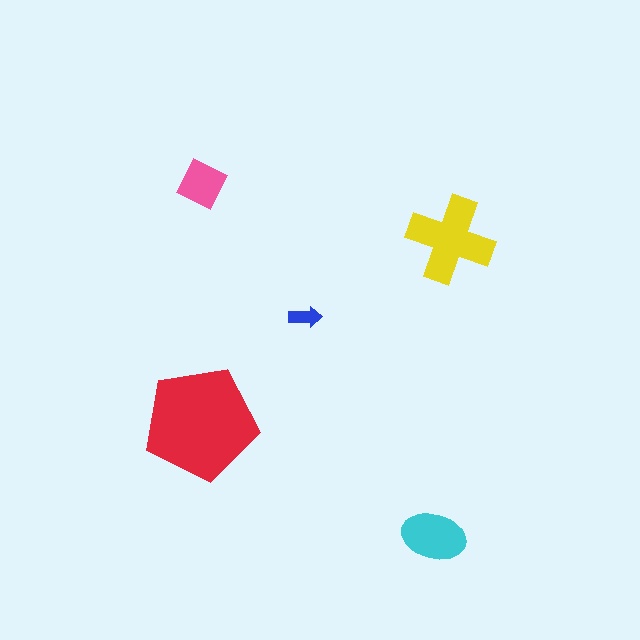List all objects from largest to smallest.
The red pentagon, the yellow cross, the cyan ellipse, the pink square, the blue arrow.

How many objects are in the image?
There are 5 objects in the image.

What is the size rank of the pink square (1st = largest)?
4th.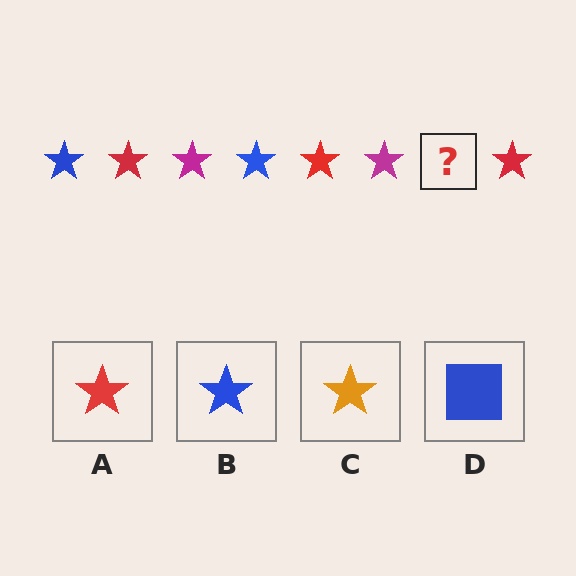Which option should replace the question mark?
Option B.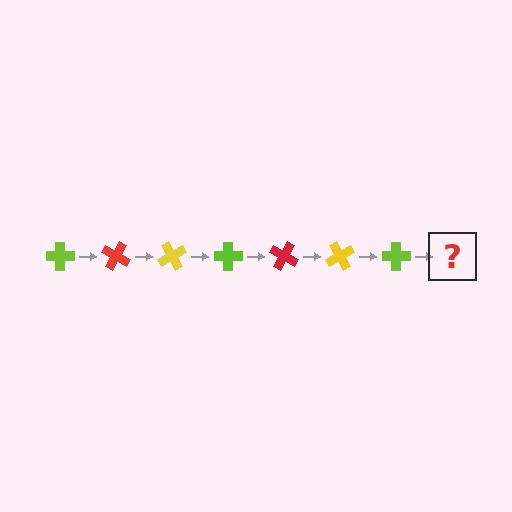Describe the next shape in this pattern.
It should be a red cross, rotated 210 degrees from the start.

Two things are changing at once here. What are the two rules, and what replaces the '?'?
The two rules are that it rotates 30 degrees each step and the color cycles through lime, red, and yellow. The '?' should be a red cross, rotated 210 degrees from the start.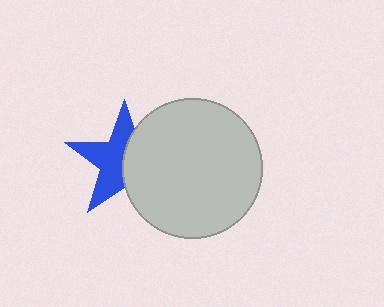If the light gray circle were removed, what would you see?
You would see the complete blue star.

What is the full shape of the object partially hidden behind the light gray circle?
The partially hidden object is a blue star.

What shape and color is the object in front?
The object in front is a light gray circle.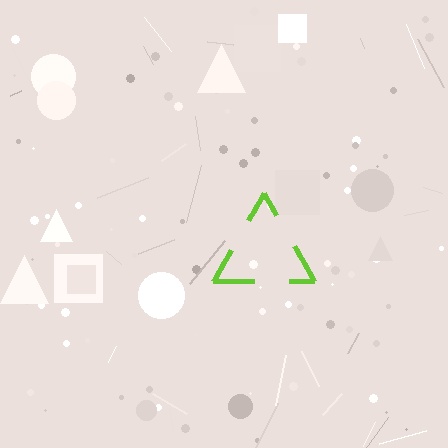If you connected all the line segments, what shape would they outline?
They would outline a triangle.